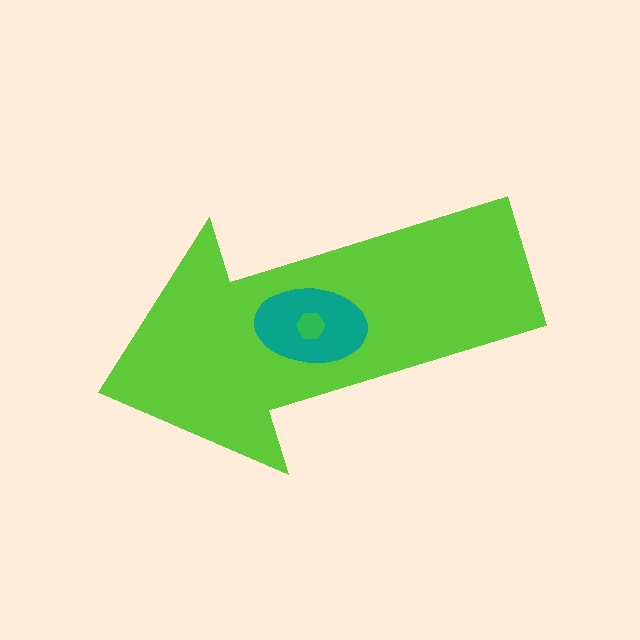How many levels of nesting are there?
3.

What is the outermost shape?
The lime arrow.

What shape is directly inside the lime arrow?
The teal ellipse.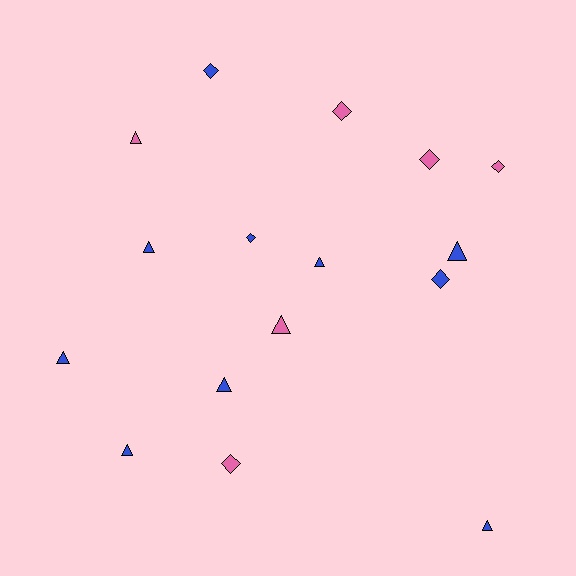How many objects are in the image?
There are 16 objects.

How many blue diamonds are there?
There are 3 blue diamonds.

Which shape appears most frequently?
Triangle, with 9 objects.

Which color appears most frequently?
Blue, with 10 objects.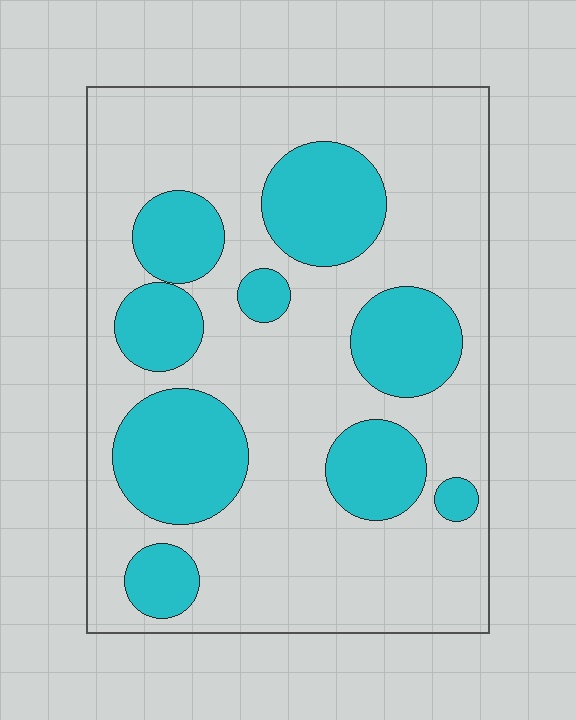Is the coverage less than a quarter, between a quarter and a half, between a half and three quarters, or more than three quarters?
Between a quarter and a half.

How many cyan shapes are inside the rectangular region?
9.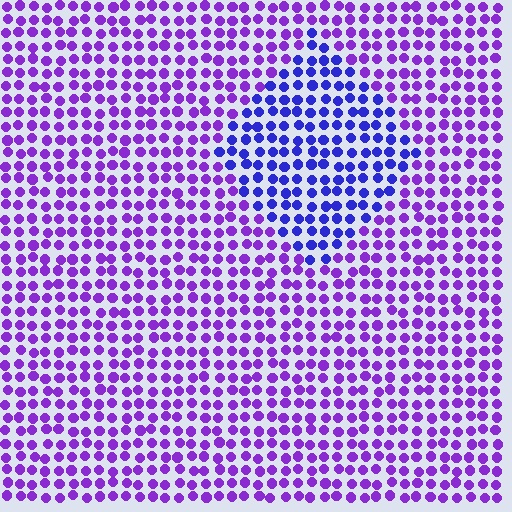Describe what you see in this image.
The image is filled with small purple elements in a uniform arrangement. A diamond-shaped region is visible where the elements are tinted to a slightly different hue, forming a subtle color boundary.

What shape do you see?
I see a diamond.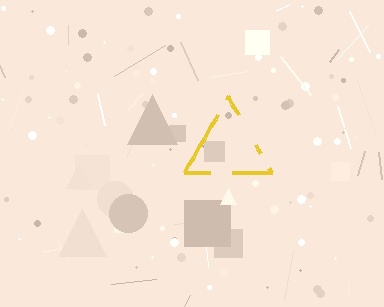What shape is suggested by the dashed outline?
The dashed outline suggests a triangle.